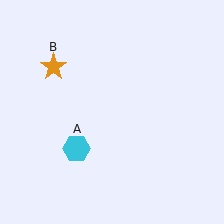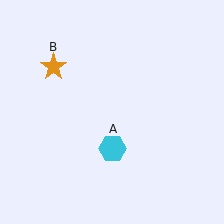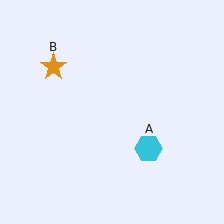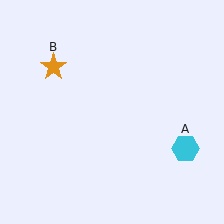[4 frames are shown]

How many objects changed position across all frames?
1 object changed position: cyan hexagon (object A).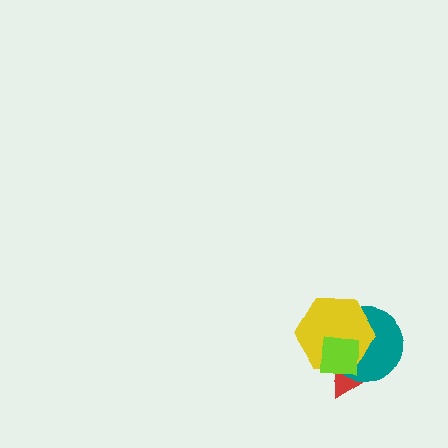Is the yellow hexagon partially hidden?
Yes, it is partially covered by another shape.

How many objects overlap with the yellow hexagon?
3 objects overlap with the yellow hexagon.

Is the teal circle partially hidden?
Yes, it is partially covered by another shape.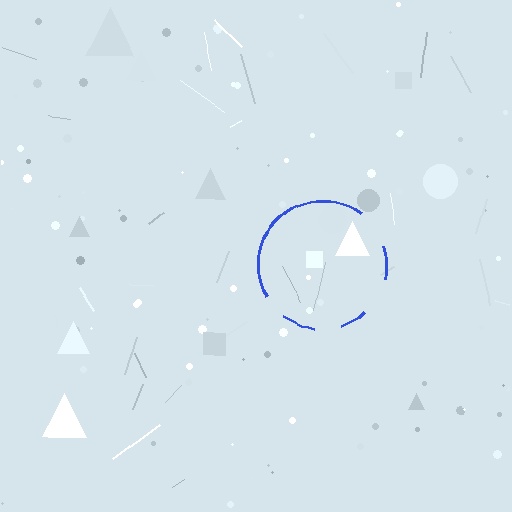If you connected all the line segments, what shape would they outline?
They would outline a circle.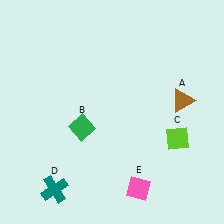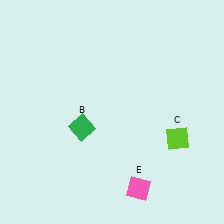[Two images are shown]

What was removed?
The teal cross (D), the brown triangle (A) were removed in Image 2.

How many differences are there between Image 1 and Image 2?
There are 2 differences between the two images.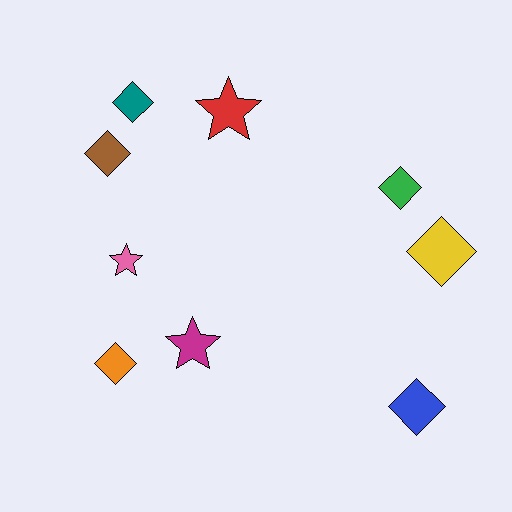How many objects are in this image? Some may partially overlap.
There are 9 objects.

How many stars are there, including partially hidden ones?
There are 3 stars.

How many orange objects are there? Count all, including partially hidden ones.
There is 1 orange object.